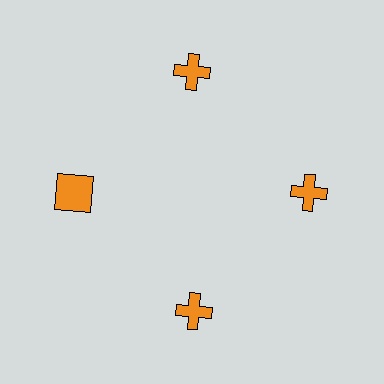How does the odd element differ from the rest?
It has a different shape: square instead of cross.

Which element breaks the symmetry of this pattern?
The orange square at roughly the 9 o'clock position breaks the symmetry. All other shapes are orange crosses.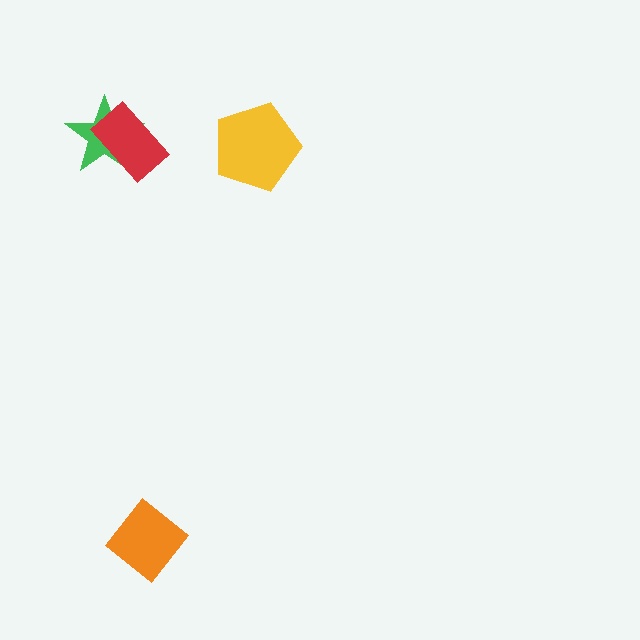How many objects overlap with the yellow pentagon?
0 objects overlap with the yellow pentagon.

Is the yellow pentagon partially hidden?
No, no other shape covers it.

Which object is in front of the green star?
The red rectangle is in front of the green star.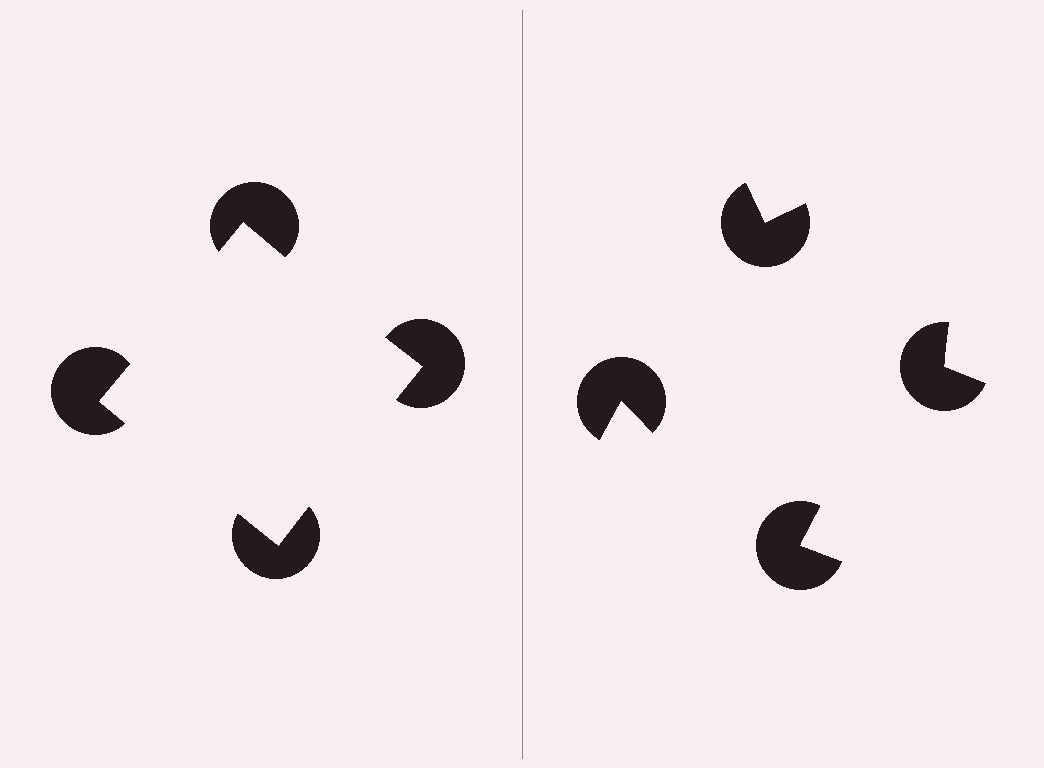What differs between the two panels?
The pac-man discs are positioned identically on both sides; only the wedge orientations differ. On the left they align to a square; on the right they are misaligned.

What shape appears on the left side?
An illusory square.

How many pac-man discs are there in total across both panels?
8 — 4 on each side.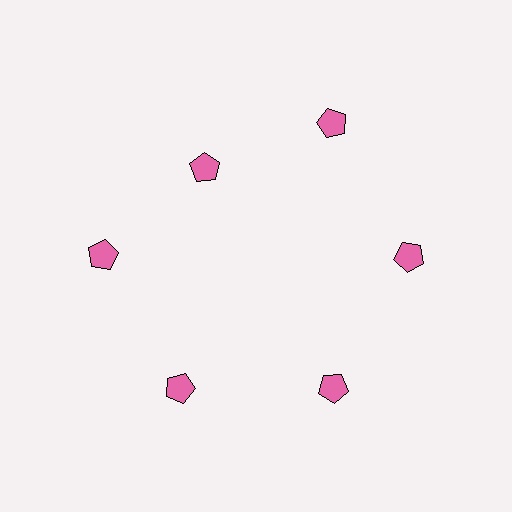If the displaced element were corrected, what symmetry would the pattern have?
It would have 6-fold rotational symmetry — the pattern would map onto itself every 60 degrees.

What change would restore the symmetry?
The symmetry would be restored by moving it outward, back onto the ring so that all 6 pentagons sit at equal angles and equal distance from the center.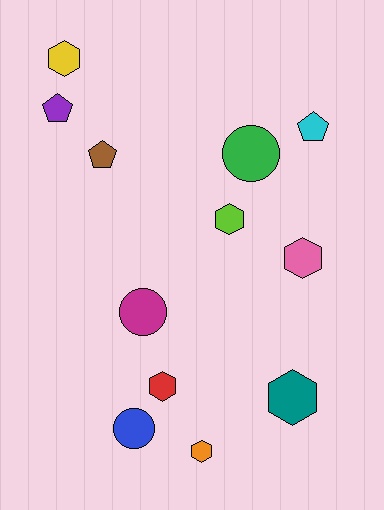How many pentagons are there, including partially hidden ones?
There are 3 pentagons.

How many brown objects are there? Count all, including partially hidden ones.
There is 1 brown object.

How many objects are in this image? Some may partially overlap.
There are 12 objects.